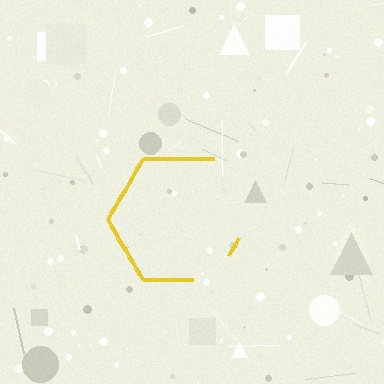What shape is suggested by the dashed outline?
The dashed outline suggests a hexagon.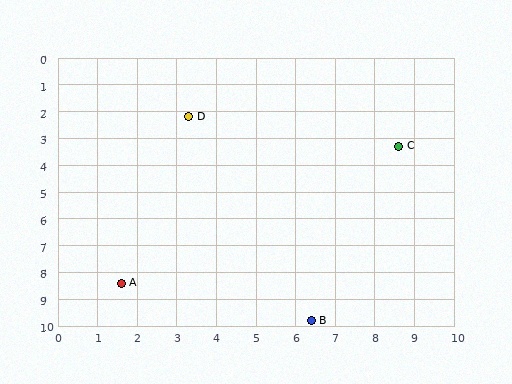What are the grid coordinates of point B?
Point B is at approximately (6.4, 9.8).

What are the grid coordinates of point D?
Point D is at approximately (3.3, 2.2).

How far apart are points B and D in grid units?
Points B and D are about 8.2 grid units apart.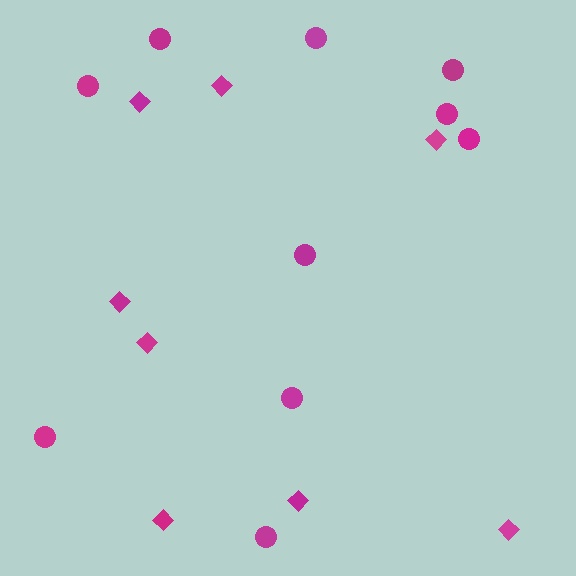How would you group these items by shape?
There are 2 groups: one group of diamonds (8) and one group of circles (10).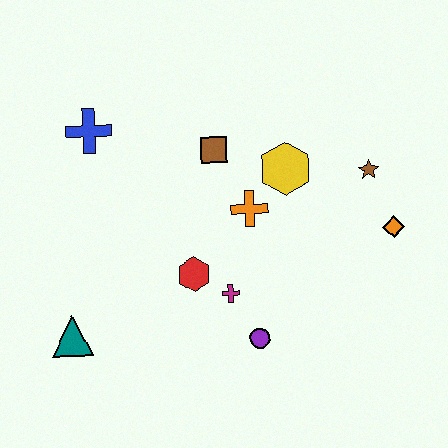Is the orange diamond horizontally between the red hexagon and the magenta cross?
No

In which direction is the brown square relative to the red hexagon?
The brown square is above the red hexagon.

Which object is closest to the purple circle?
The magenta cross is closest to the purple circle.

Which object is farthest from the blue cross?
The orange diamond is farthest from the blue cross.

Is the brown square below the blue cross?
Yes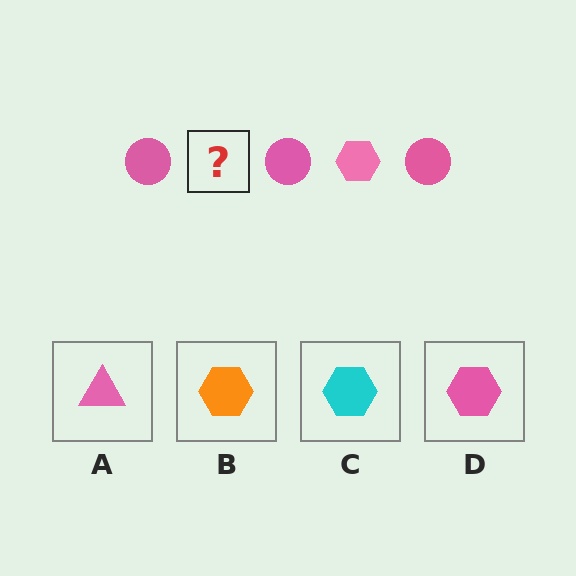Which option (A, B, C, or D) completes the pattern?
D.